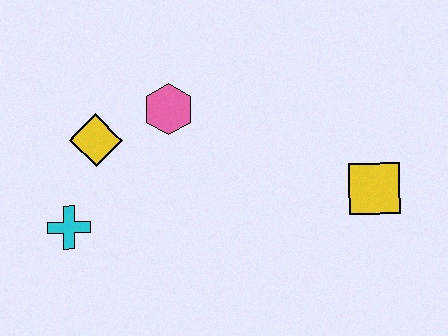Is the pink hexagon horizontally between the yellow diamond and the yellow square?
Yes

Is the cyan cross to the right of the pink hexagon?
No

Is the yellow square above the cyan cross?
Yes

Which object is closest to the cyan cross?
The yellow diamond is closest to the cyan cross.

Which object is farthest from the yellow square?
The cyan cross is farthest from the yellow square.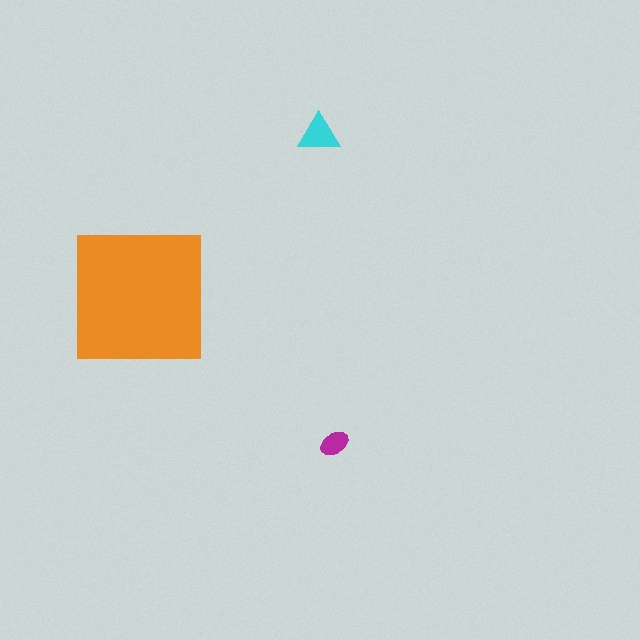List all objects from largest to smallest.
The orange square, the cyan triangle, the magenta ellipse.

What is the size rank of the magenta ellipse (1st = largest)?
3rd.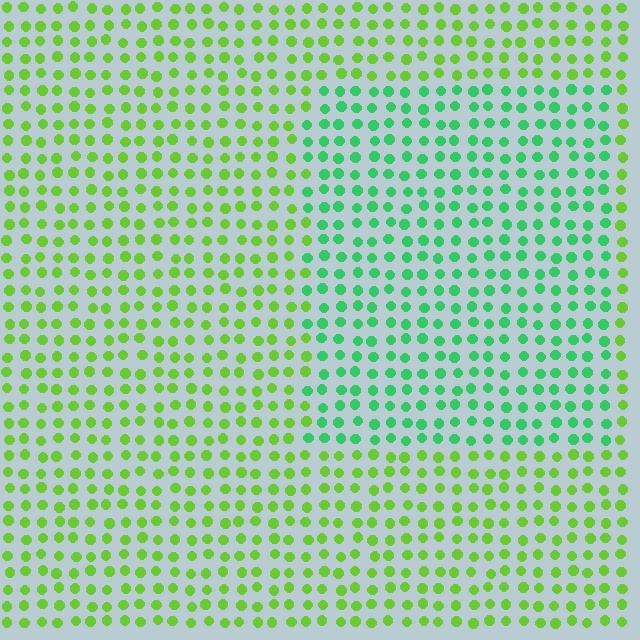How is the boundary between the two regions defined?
The boundary is defined purely by a slight shift in hue (about 43 degrees). Spacing, size, and orientation are identical on both sides.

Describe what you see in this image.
The image is filled with small lime elements in a uniform arrangement. A rectangle-shaped region is visible where the elements are tinted to a slightly different hue, forming a subtle color boundary.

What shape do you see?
I see a rectangle.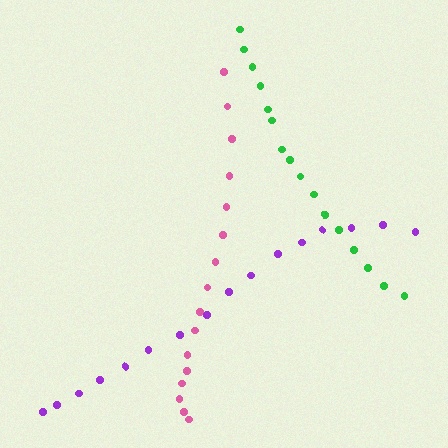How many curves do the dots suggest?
There are 3 distinct paths.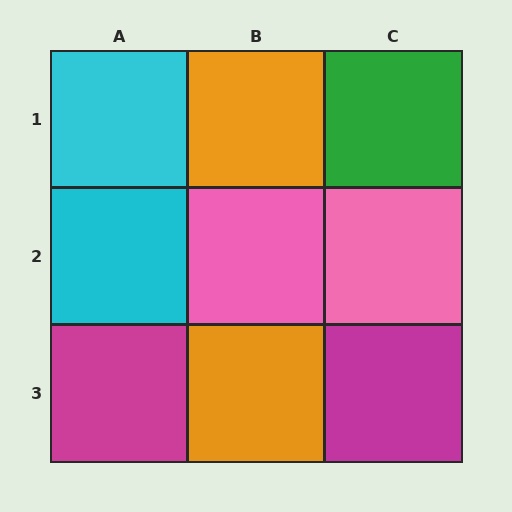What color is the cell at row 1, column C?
Green.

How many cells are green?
1 cell is green.